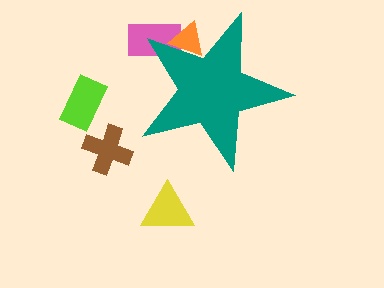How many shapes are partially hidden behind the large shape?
2 shapes are partially hidden.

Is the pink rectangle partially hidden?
Yes, the pink rectangle is partially hidden behind the teal star.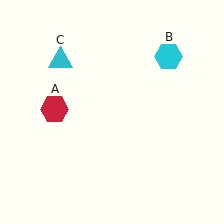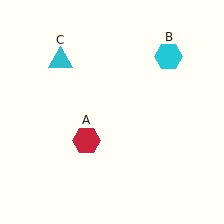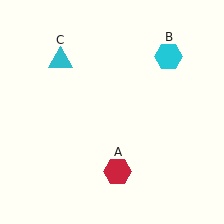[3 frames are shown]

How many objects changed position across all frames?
1 object changed position: red hexagon (object A).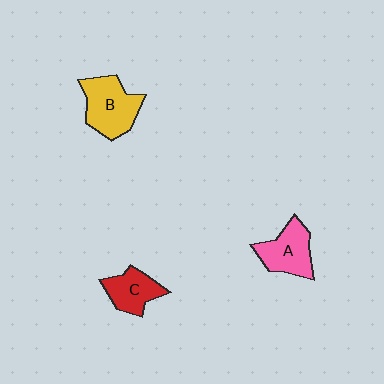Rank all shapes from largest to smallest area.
From largest to smallest: B (yellow), A (pink), C (red).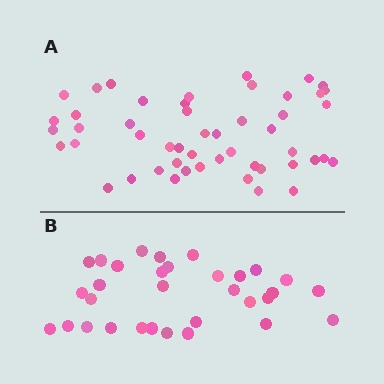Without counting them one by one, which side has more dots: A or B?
Region A (the top region) has more dots.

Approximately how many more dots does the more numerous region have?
Region A has approximately 20 more dots than region B.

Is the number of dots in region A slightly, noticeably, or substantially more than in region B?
Region A has substantially more. The ratio is roughly 1.6 to 1.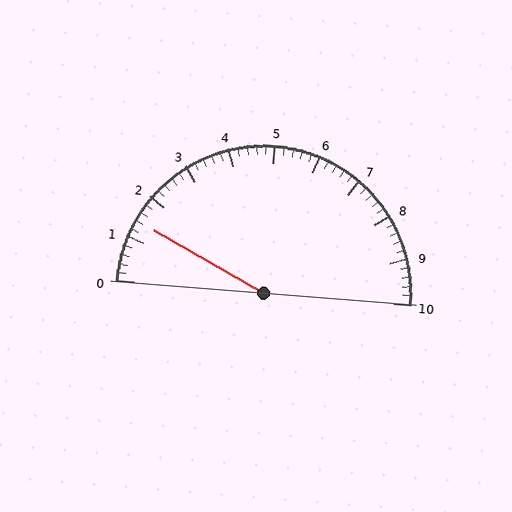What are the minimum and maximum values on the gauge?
The gauge ranges from 0 to 10.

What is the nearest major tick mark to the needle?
The nearest major tick mark is 1.